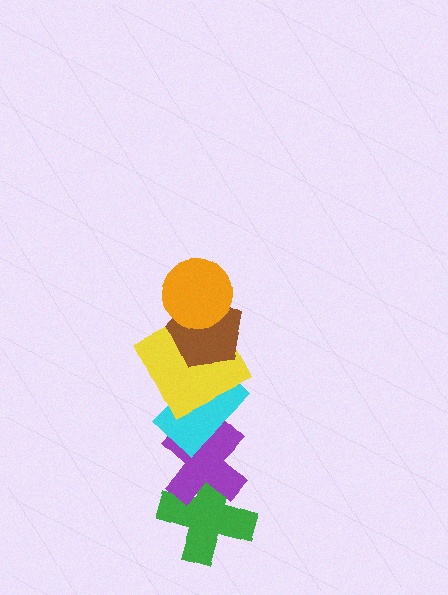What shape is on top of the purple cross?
The cyan rectangle is on top of the purple cross.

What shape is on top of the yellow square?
The brown pentagon is on top of the yellow square.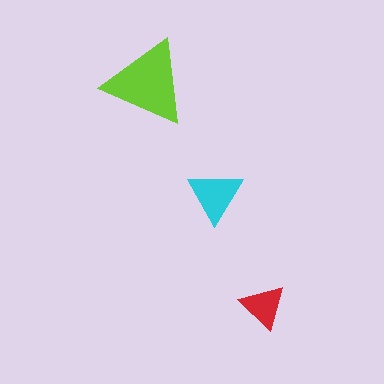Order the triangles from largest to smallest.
the lime one, the cyan one, the red one.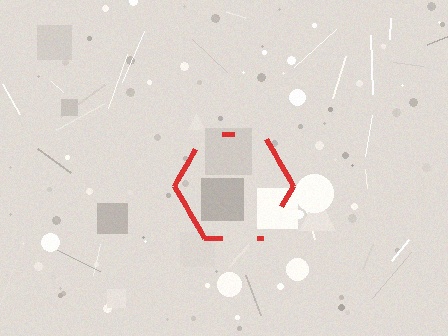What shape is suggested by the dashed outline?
The dashed outline suggests a hexagon.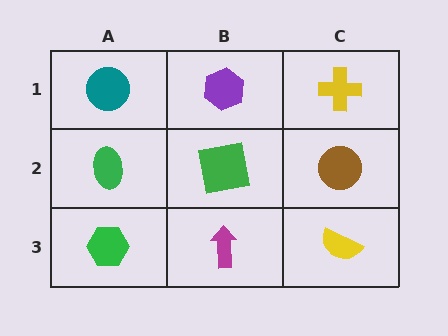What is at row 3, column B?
A magenta arrow.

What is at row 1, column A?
A teal circle.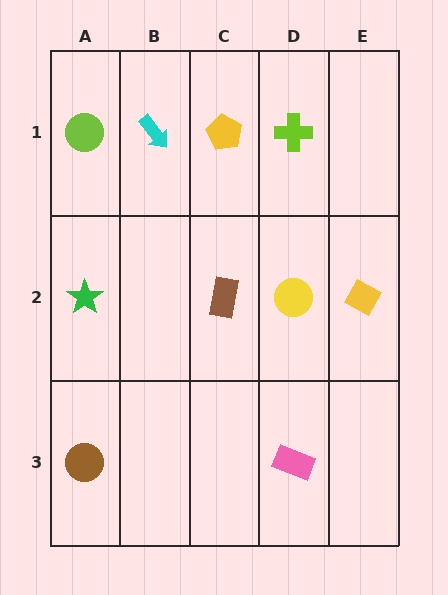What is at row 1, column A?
A lime circle.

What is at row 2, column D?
A yellow circle.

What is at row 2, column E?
A yellow diamond.